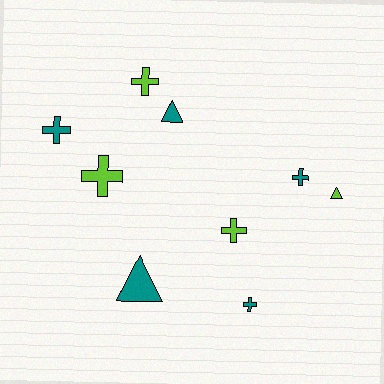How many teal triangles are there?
There are 2 teal triangles.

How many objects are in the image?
There are 9 objects.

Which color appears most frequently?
Teal, with 5 objects.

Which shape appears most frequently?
Cross, with 6 objects.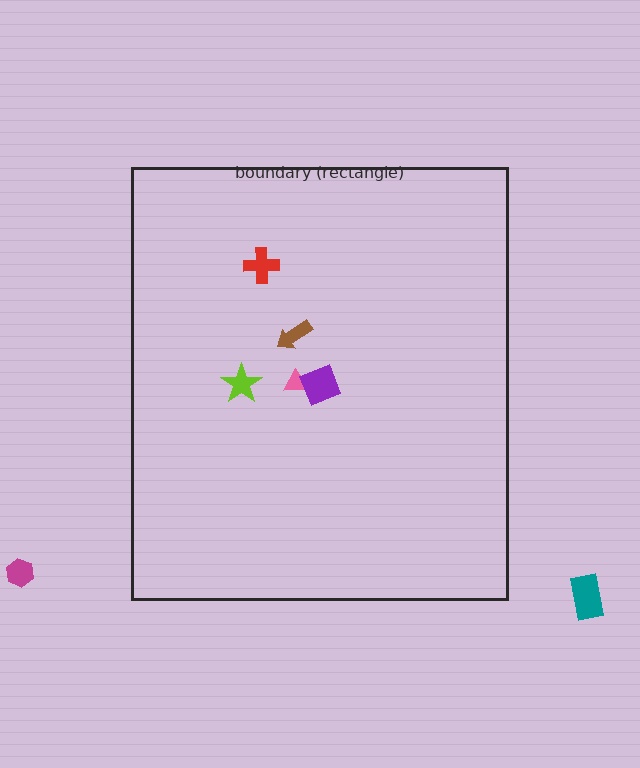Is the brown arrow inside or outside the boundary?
Inside.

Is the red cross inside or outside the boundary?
Inside.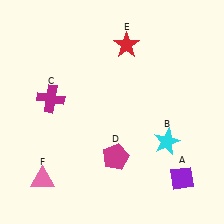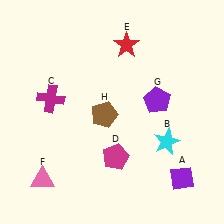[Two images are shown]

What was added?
A purple pentagon (G), a brown pentagon (H) were added in Image 2.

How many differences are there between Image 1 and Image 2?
There are 2 differences between the two images.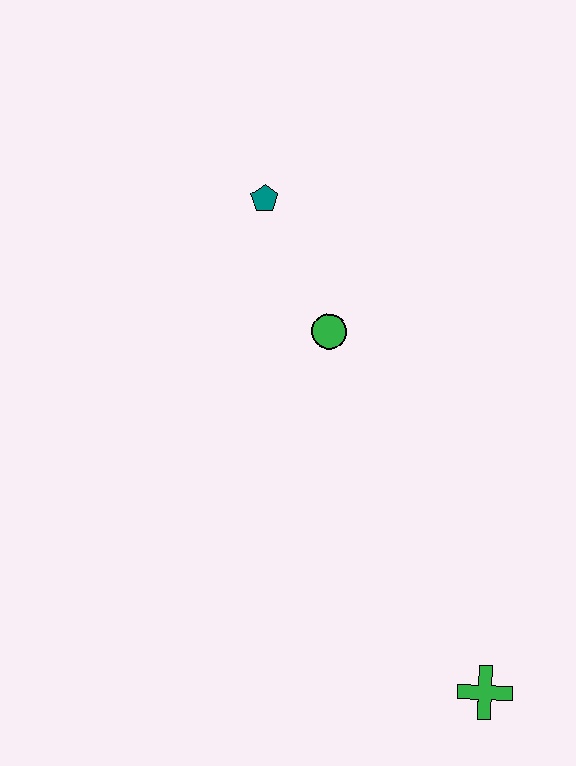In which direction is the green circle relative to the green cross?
The green circle is above the green cross.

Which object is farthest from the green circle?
The green cross is farthest from the green circle.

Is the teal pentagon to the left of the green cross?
Yes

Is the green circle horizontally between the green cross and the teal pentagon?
Yes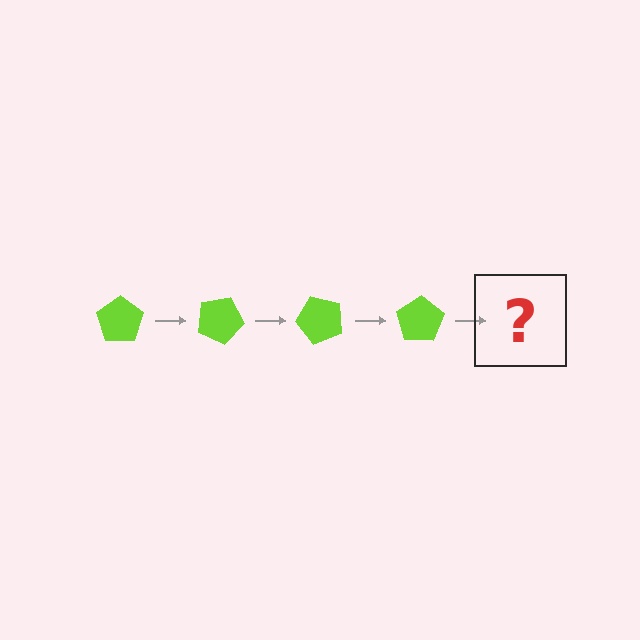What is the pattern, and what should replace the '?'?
The pattern is that the pentagon rotates 25 degrees each step. The '?' should be a lime pentagon rotated 100 degrees.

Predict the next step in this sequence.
The next step is a lime pentagon rotated 100 degrees.